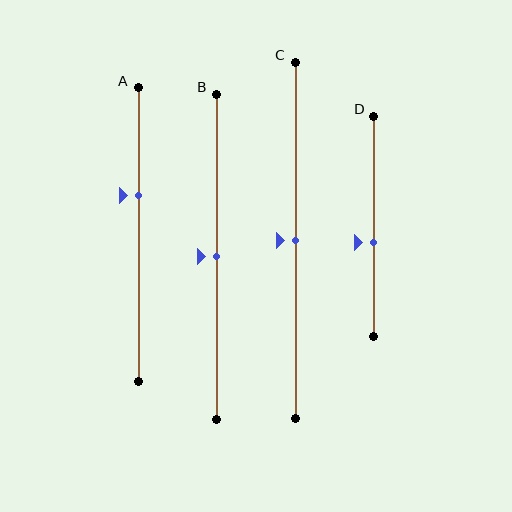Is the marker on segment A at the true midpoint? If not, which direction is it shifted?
No, the marker on segment A is shifted upward by about 13% of the segment length.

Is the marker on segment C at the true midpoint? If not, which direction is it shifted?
Yes, the marker on segment C is at the true midpoint.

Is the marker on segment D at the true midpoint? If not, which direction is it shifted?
No, the marker on segment D is shifted downward by about 7% of the segment length.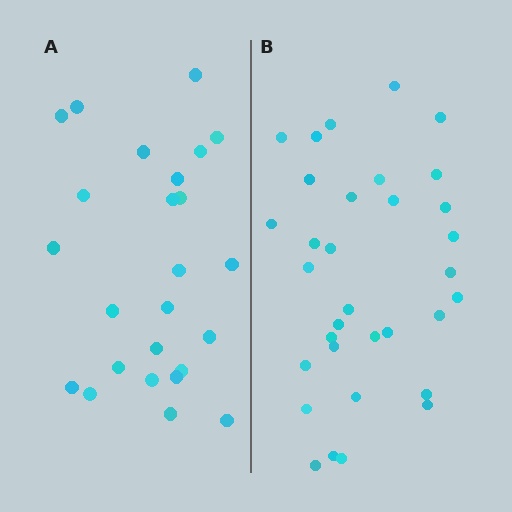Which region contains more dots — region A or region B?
Region B (the right region) has more dots.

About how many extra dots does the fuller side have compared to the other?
Region B has roughly 8 or so more dots than region A.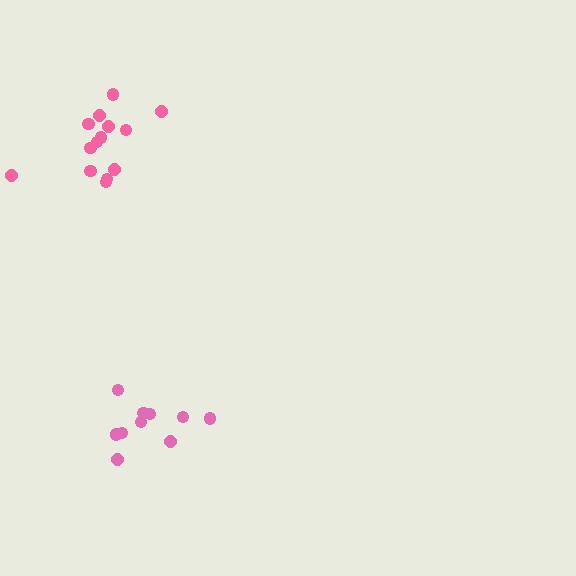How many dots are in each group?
Group 1: 10 dots, Group 2: 14 dots (24 total).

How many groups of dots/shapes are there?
There are 2 groups.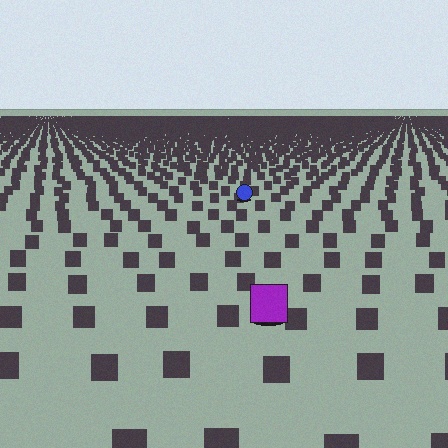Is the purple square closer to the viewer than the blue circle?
Yes. The purple square is closer — you can tell from the texture gradient: the ground texture is coarser near it.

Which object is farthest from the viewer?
The blue circle is farthest from the viewer. It appears smaller and the ground texture around it is denser.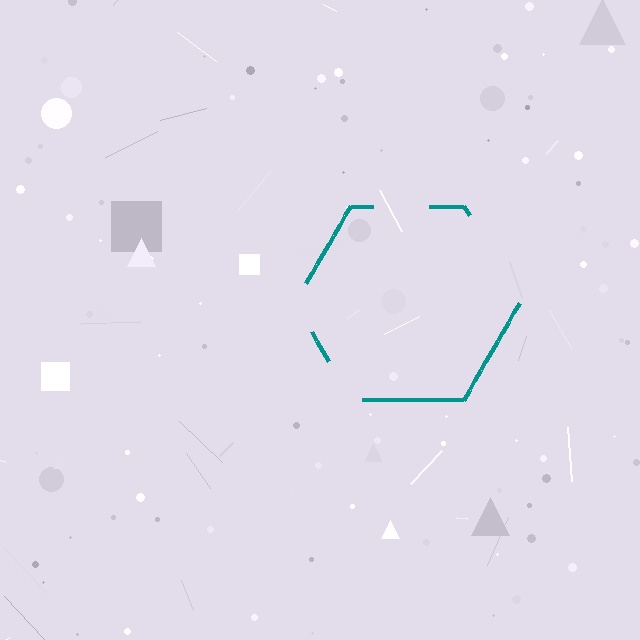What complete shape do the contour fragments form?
The contour fragments form a hexagon.